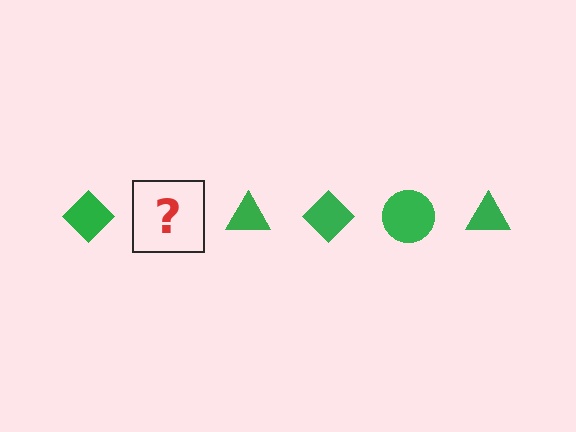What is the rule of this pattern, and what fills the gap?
The rule is that the pattern cycles through diamond, circle, triangle shapes in green. The gap should be filled with a green circle.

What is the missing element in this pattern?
The missing element is a green circle.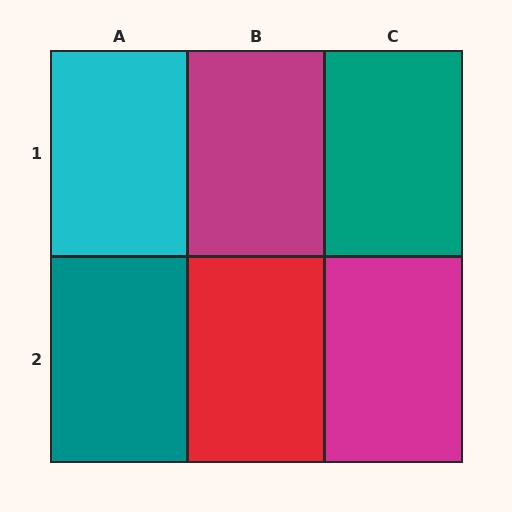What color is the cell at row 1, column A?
Cyan.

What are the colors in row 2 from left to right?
Teal, red, magenta.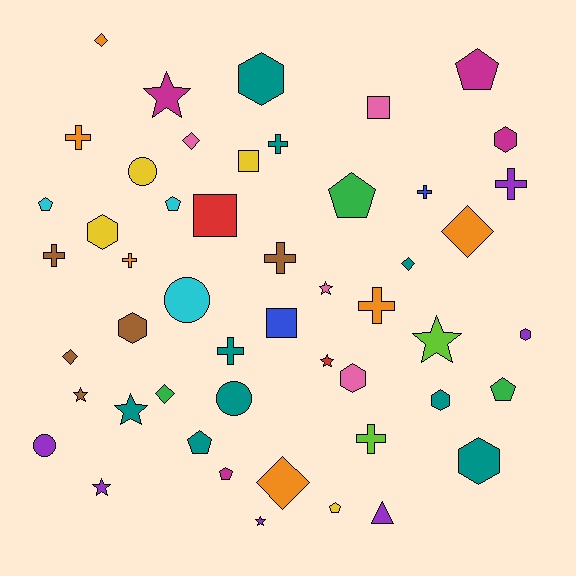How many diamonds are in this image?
There are 7 diamonds.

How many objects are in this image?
There are 50 objects.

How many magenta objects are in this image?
There are 4 magenta objects.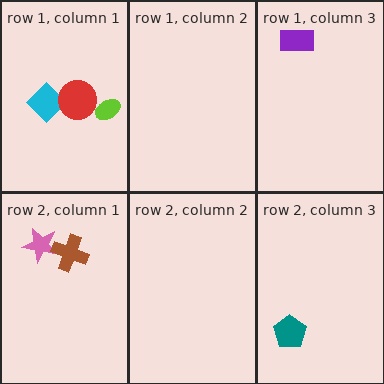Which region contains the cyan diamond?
The row 1, column 1 region.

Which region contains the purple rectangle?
The row 1, column 3 region.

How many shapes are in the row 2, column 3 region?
1.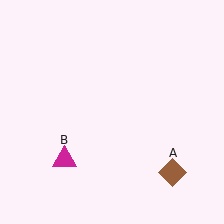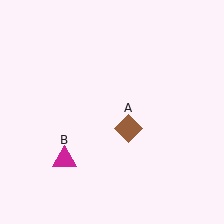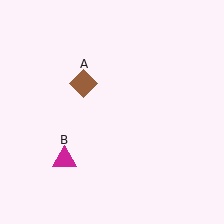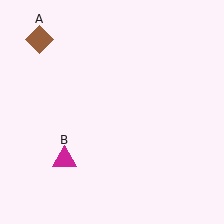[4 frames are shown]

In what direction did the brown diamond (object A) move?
The brown diamond (object A) moved up and to the left.